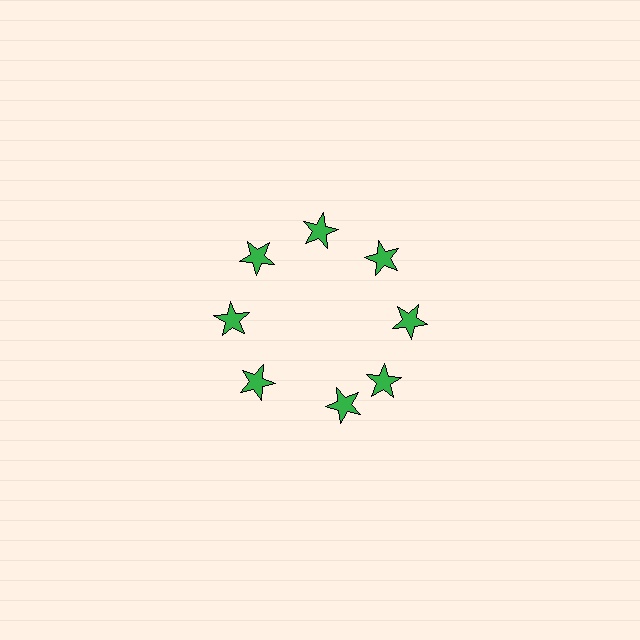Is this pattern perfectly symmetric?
No. The 8 green stars are arranged in a ring, but one element near the 6 o'clock position is rotated out of alignment along the ring, breaking the 8-fold rotational symmetry.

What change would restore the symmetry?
The symmetry would be restored by rotating it back into even spacing with its neighbors so that all 8 stars sit at equal angles and equal distance from the center.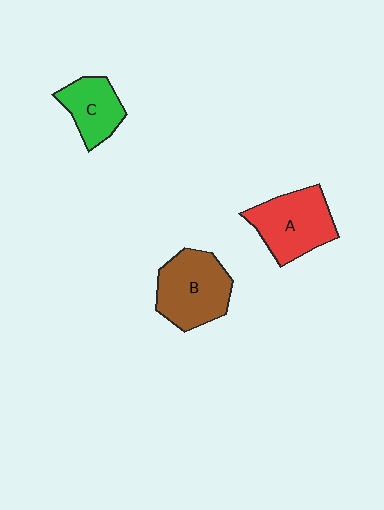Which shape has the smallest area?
Shape C (green).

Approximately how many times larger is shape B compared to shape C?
Approximately 1.5 times.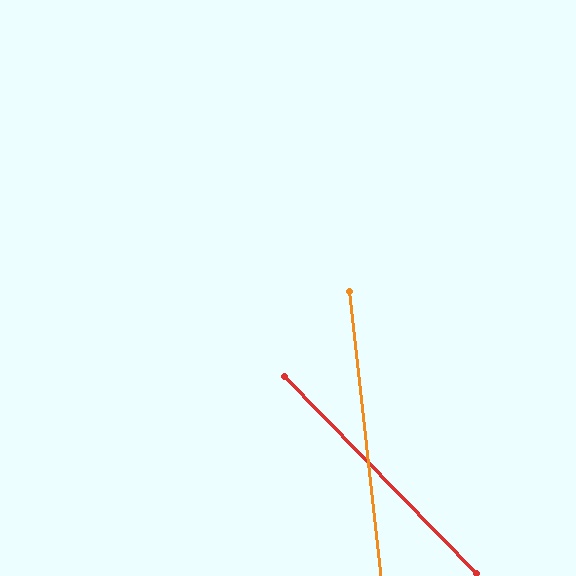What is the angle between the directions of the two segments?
Approximately 38 degrees.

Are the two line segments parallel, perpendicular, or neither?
Neither parallel nor perpendicular — they differ by about 38°.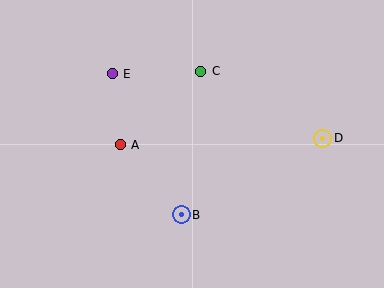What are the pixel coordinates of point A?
Point A is at (120, 145).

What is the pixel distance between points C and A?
The distance between C and A is 109 pixels.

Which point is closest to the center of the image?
Point B at (181, 215) is closest to the center.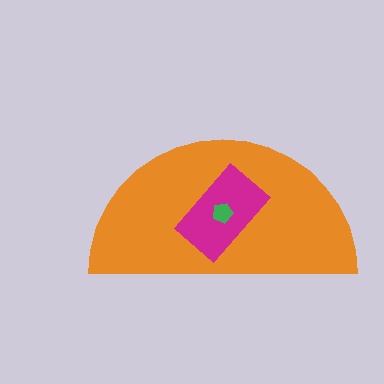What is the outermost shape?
The orange semicircle.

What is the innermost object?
The green pentagon.